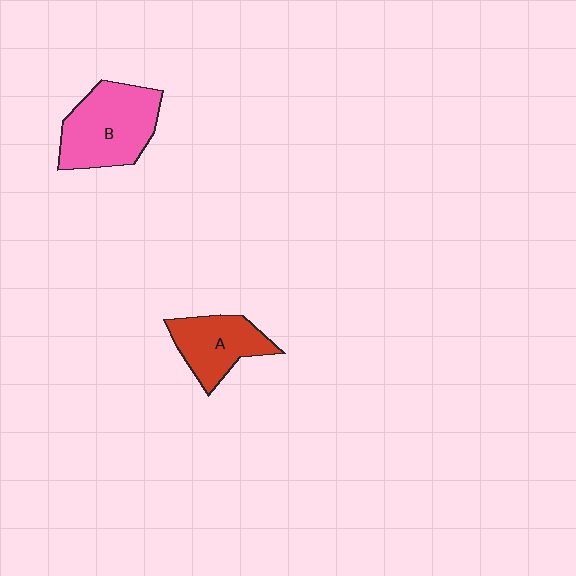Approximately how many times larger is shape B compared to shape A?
Approximately 1.4 times.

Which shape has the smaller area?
Shape A (red).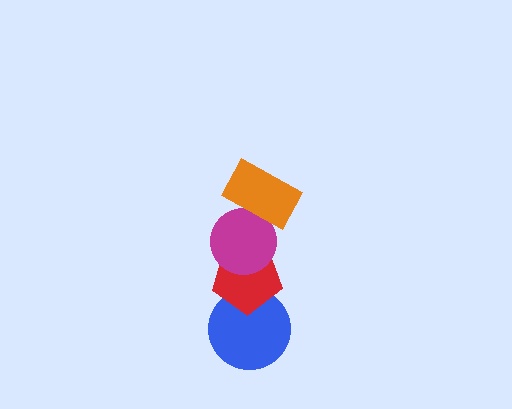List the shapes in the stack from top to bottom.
From top to bottom: the orange rectangle, the magenta circle, the red pentagon, the blue circle.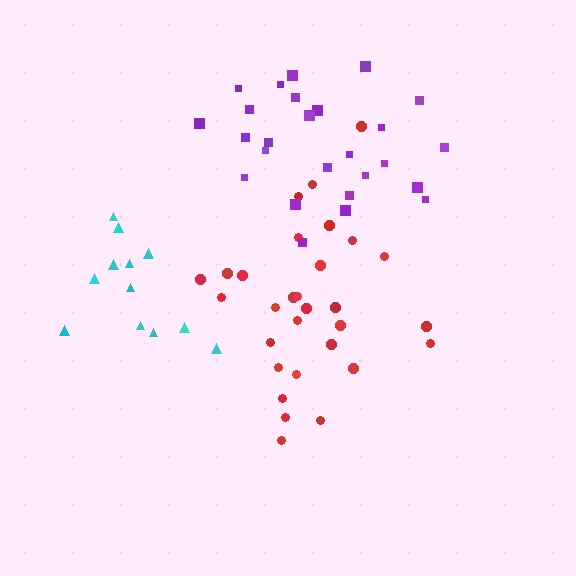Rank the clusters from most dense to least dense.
red, cyan, purple.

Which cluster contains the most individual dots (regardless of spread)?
Red (30).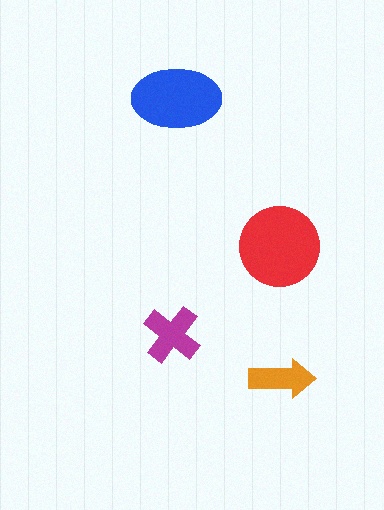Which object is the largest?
The red circle.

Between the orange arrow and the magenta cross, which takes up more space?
The magenta cross.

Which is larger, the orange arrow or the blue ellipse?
The blue ellipse.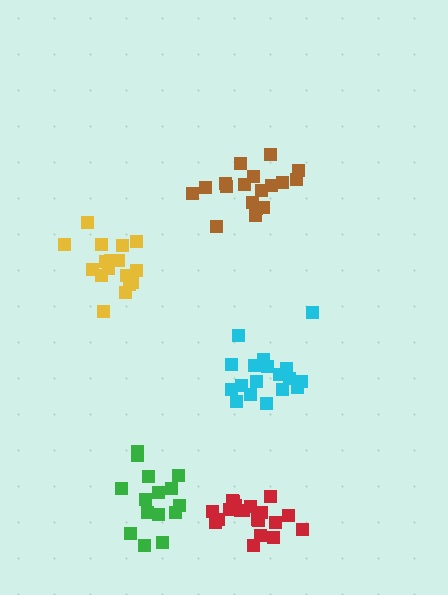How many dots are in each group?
Group 1: 20 dots, Group 2: 18 dots, Group 3: 19 dots, Group 4: 18 dots, Group 5: 15 dots (90 total).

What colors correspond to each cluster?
The clusters are colored: red, yellow, cyan, brown, green.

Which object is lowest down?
The red cluster is bottommost.